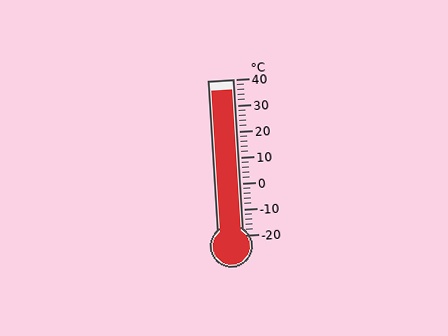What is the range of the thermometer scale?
The thermometer scale ranges from -20°C to 40°C.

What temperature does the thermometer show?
The thermometer shows approximately 36°C.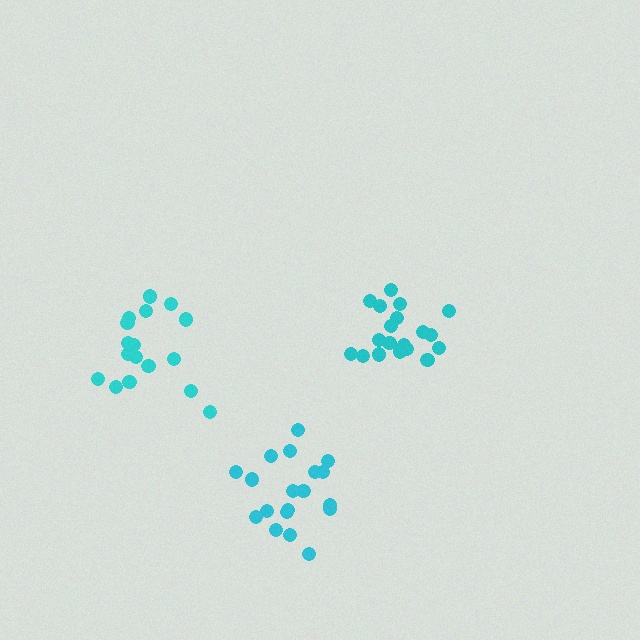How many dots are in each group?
Group 1: 19 dots, Group 2: 19 dots, Group 3: 17 dots (55 total).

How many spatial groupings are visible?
There are 3 spatial groupings.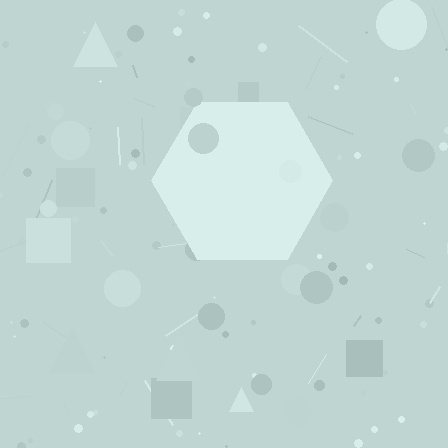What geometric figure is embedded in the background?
A hexagon is embedded in the background.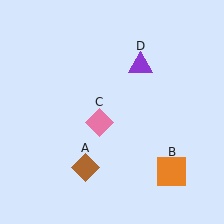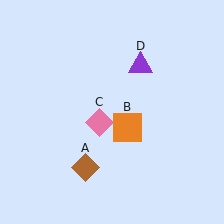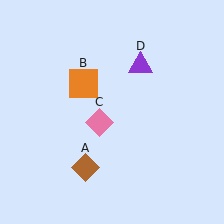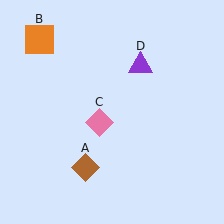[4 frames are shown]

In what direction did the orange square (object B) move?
The orange square (object B) moved up and to the left.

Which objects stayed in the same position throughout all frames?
Brown diamond (object A) and pink diamond (object C) and purple triangle (object D) remained stationary.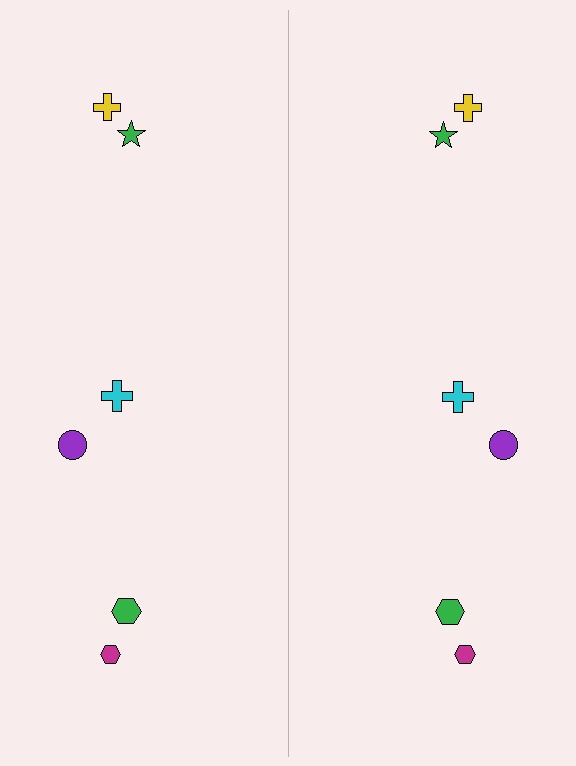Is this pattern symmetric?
Yes, this pattern has bilateral (reflection) symmetry.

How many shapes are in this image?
There are 12 shapes in this image.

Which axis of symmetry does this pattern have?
The pattern has a vertical axis of symmetry running through the center of the image.